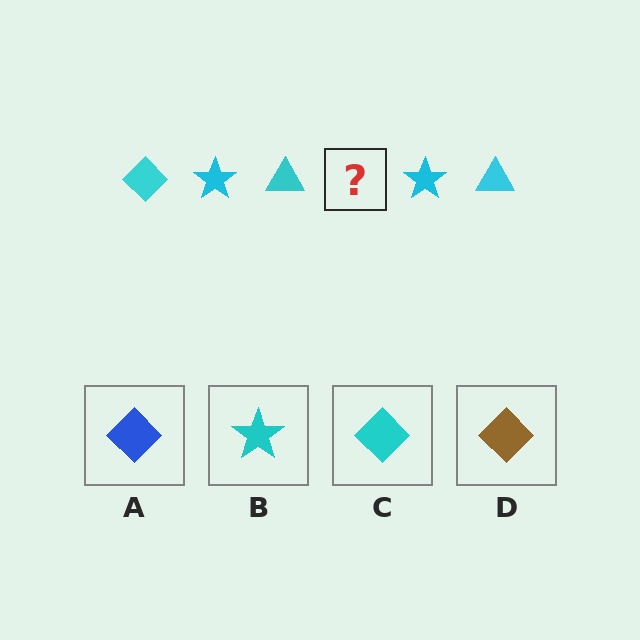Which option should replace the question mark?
Option C.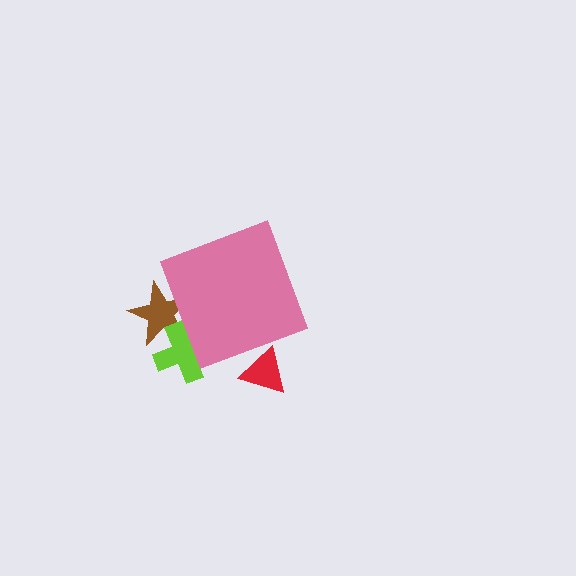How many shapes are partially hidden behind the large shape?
3 shapes are partially hidden.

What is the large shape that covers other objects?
A pink diamond.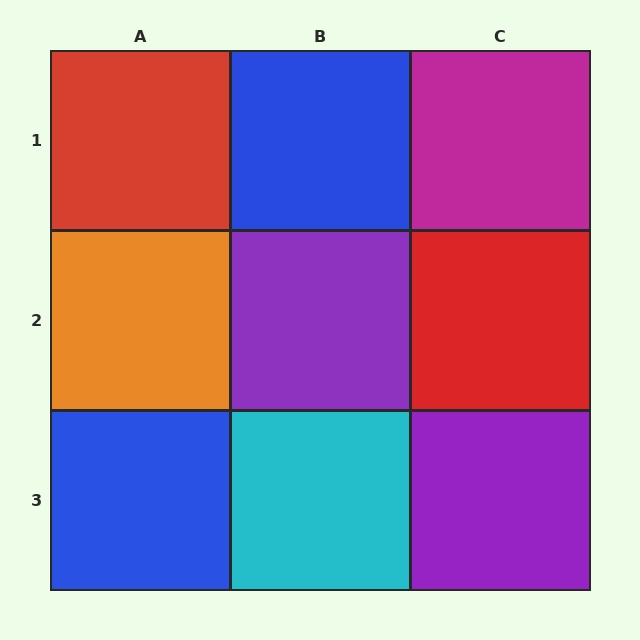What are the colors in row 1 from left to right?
Red, blue, magenta.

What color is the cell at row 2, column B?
Purple.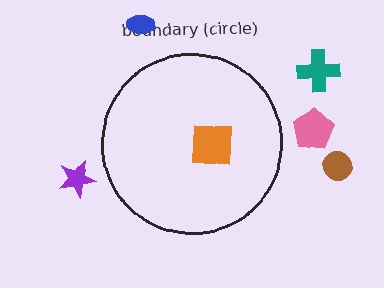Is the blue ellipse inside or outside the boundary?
Outside.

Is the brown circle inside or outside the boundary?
Outside.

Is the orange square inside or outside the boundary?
Inside.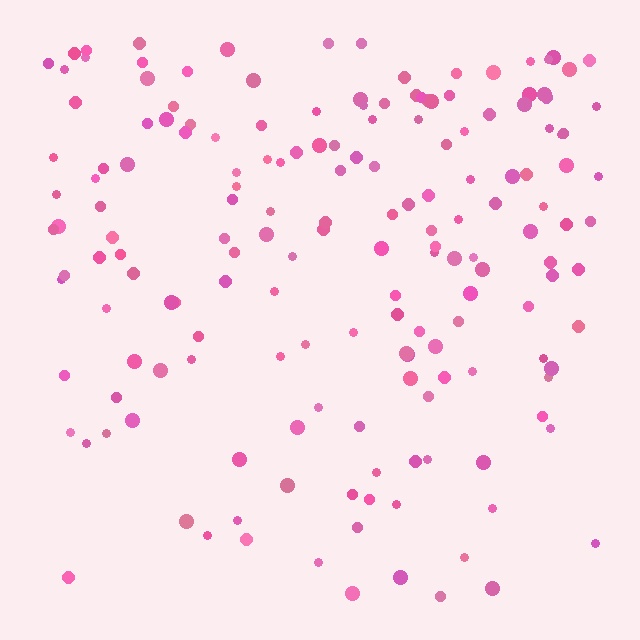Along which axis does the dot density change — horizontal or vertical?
Vertical.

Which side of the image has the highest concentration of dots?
The top.